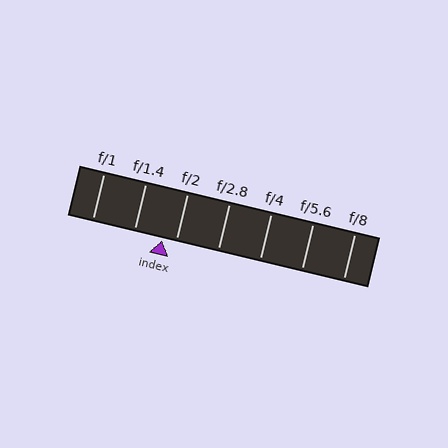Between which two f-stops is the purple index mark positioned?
The index mark is between f/1.4 and f/2.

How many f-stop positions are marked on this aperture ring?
There are 7 f-stop positions marked.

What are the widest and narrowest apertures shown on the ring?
The widest aperture shown is f/1 and the narrowest is f/8.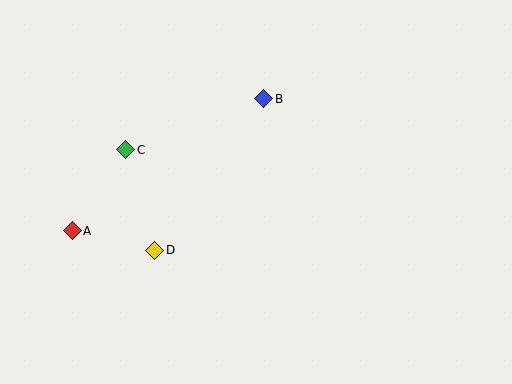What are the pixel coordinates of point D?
Point D is at (155, 250).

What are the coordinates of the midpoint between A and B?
The midpoint between A and B is at (168, 165).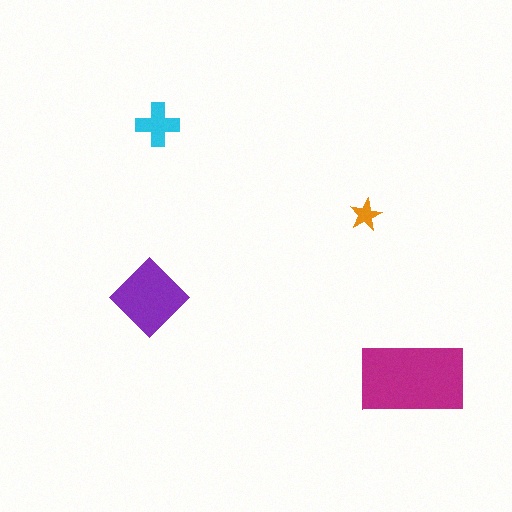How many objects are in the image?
There are 4 objects in the image.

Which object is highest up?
The cyan cross is topmost.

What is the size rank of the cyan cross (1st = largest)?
3rd.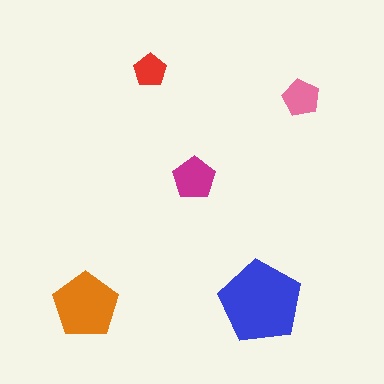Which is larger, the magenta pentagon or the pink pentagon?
The magenta one.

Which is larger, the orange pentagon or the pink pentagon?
The orange one.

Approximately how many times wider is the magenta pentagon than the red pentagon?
About 1.5 times wider.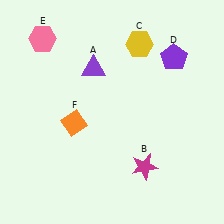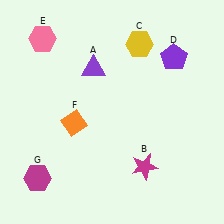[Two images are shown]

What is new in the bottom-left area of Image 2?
A magenta hexagon (G) was added in the bottom-left area of Image 2.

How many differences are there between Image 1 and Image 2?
There is 1 difference between the two images.